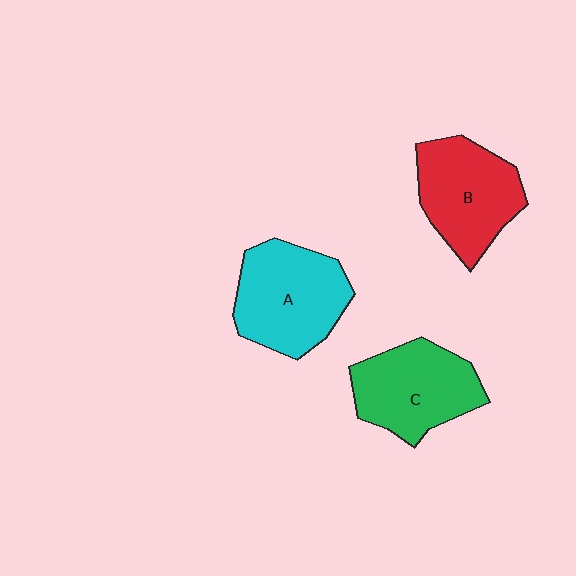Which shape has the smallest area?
Shape C (green).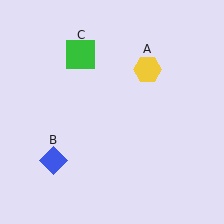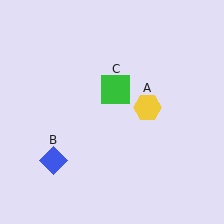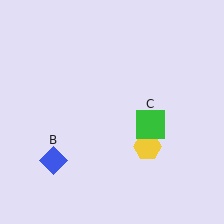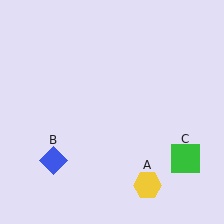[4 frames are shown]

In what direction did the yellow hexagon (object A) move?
The yellow hexagon (object A) moved down.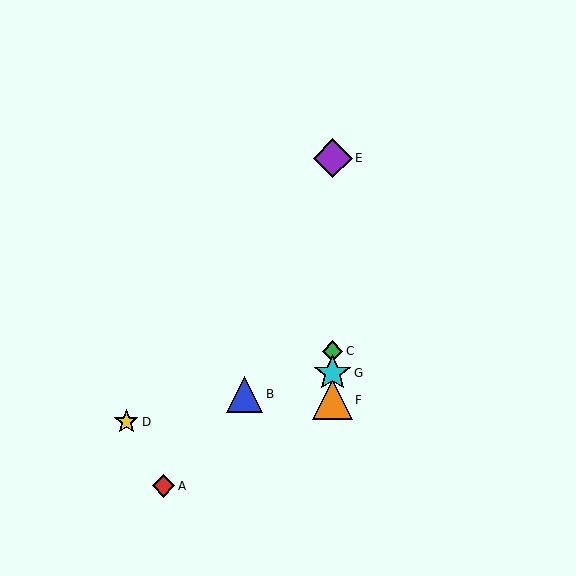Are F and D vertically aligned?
No, F is at x≈333 and D is at x≈126.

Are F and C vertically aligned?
Yes, both are at x≈333.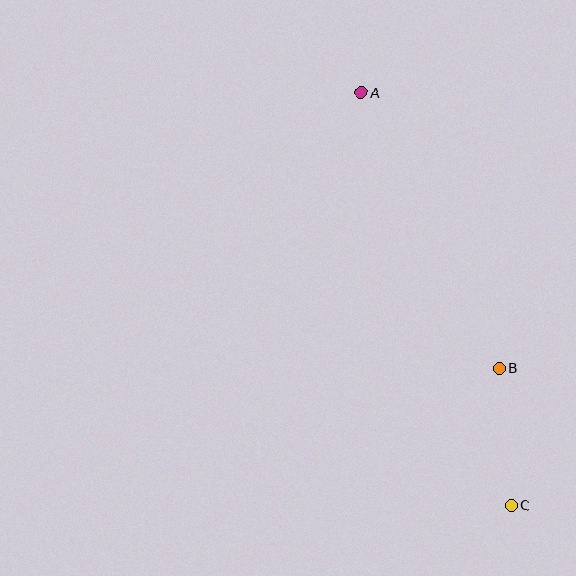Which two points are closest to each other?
Points B and C are closest to each other.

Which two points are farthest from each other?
Points A and C are farthest from each other.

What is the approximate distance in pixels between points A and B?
The distance between A and B is approximately 308 pixels.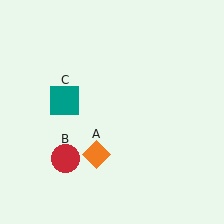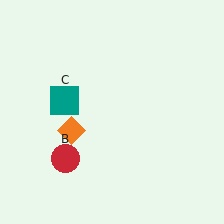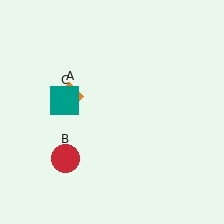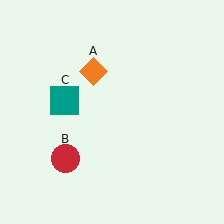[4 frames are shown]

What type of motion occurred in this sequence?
The orange diamond (object A) rotated clockwise around the center of the scene.